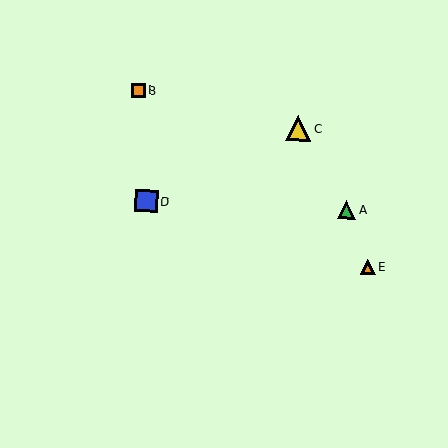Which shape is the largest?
The yellow triangle (labeled C) is the largest.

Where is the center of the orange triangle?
The center of the orange triangle is at (368, 267).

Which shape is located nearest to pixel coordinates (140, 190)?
The blue square (labeled D) at (146, 201) is nearest to that location.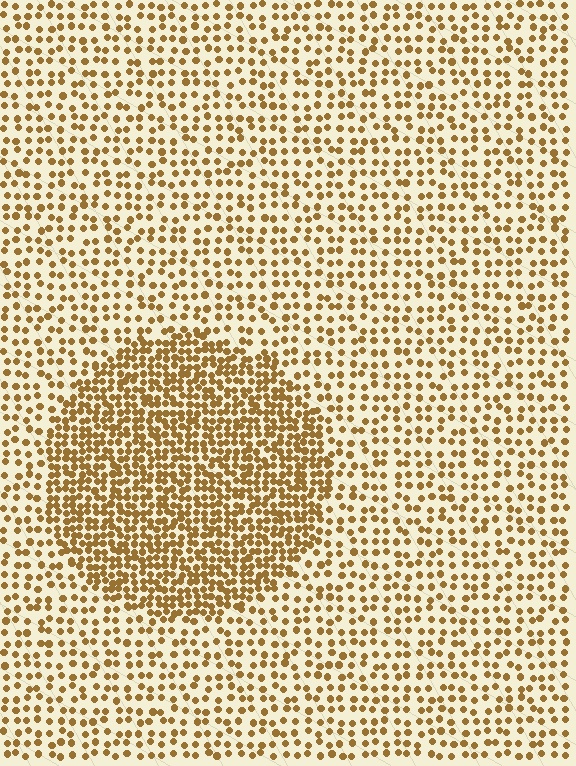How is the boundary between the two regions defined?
The boundary is defined by a change in element density (approximately 2.1x ratio). All elements are the same color, size, and shape.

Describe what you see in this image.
The image contains small brown elements arranged at two different densities. A circle-shaped region is visible where the elements are more densely packed than the surrounding area.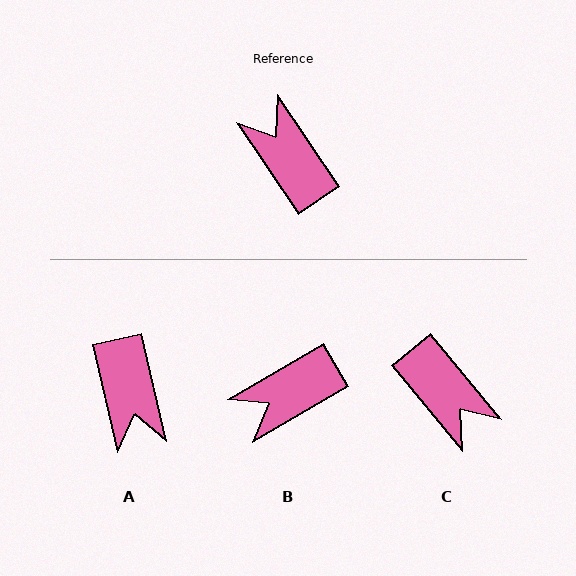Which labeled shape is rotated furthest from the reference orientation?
C, about 175 degrees away.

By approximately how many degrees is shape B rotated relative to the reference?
Approximately 86 degrees counter-clockwise.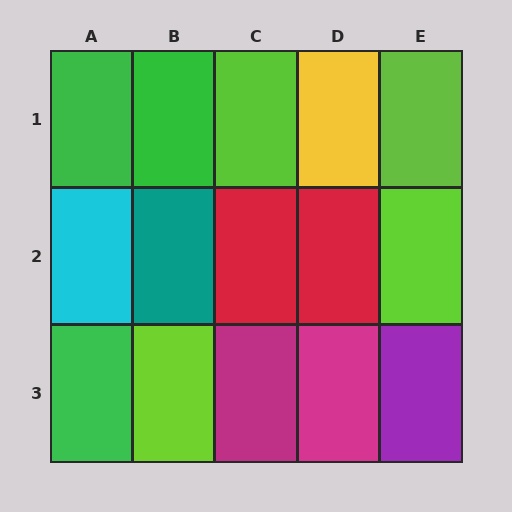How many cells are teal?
1 cell is teal.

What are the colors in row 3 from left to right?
Green, lime, magenta, magenta, purple.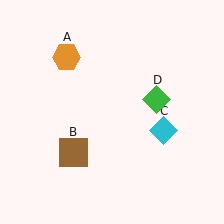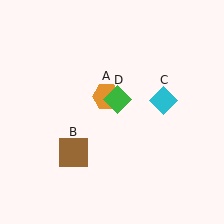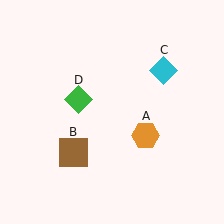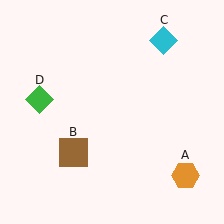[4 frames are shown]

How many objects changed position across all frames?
3 objects changed position: orange hexagon (object A), cyan diamond (object C), green diamond (object D).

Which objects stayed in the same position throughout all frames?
Brown square (object B) remained stationary.